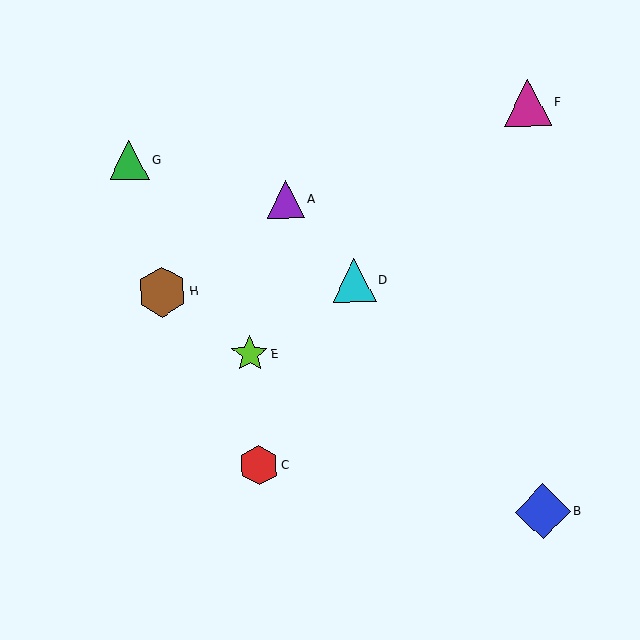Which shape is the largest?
The blue diamond (labeled B) is the largest.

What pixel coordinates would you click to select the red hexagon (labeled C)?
Click at (259, 465) to select the red hexagon C.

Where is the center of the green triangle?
The center of the green triangle is at (129, 160).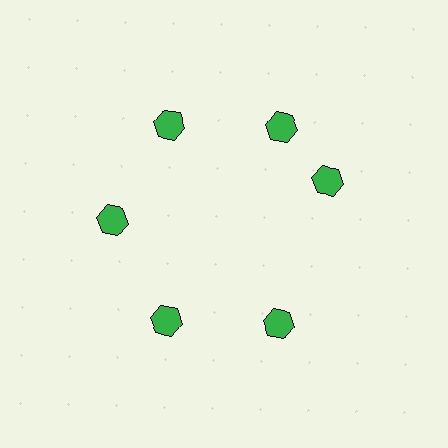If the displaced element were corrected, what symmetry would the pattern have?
It would have 6-fold rotational symmetry — the pattern would map onto itself every 60 degrees.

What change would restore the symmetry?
The symmetry would be restored by rotating it back into even spacing with its neighbors so that all 6 hexagons sit at equal angles and equal distance from the center.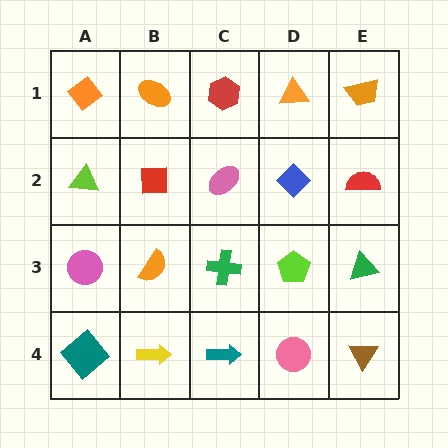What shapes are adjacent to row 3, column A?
A lime triangle (row 2, column A), a teal diamond (row 4, column A), an orange semicircle (row 3, column B).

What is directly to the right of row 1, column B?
A red hexagon.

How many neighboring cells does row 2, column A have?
3.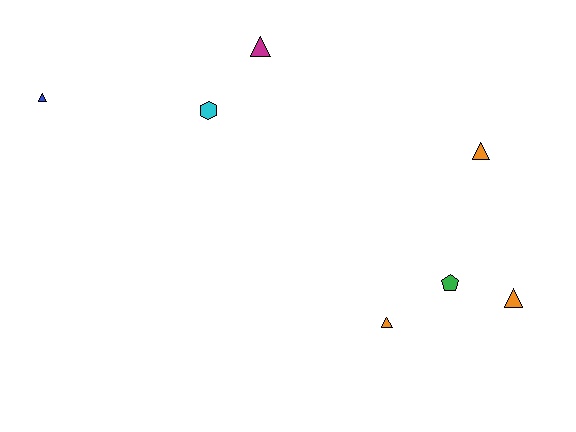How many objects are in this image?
There are 7 objects.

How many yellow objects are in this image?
There are no yellow objects.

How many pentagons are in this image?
There is 1 pentagon.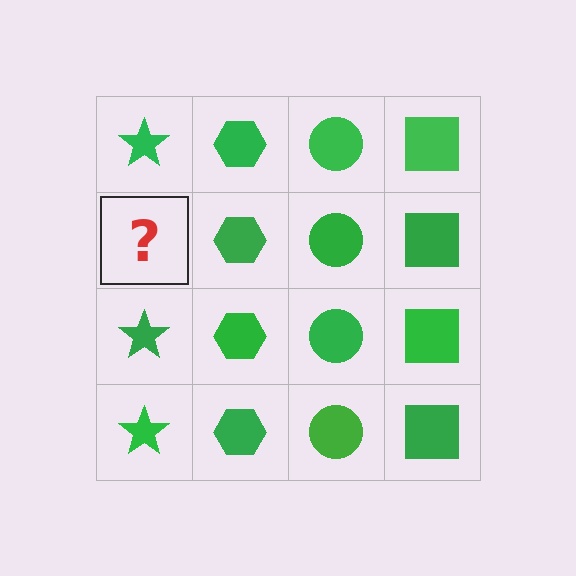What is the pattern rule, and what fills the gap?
The rule is that each column has a consistent shape. The gap should be filled with a green star.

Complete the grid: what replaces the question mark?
The question mark should be replaced with a green star.